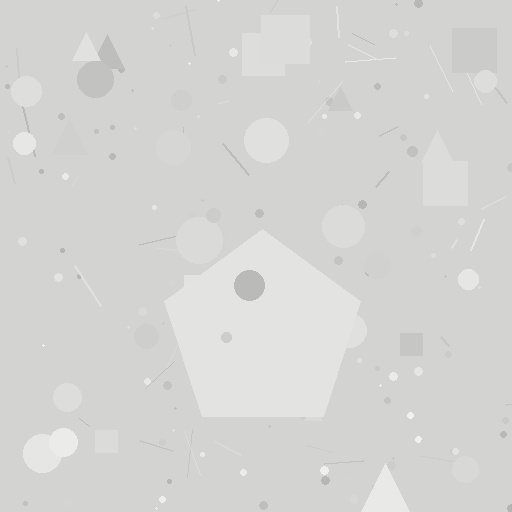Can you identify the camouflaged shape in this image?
The camouflaged shape is a pentagon.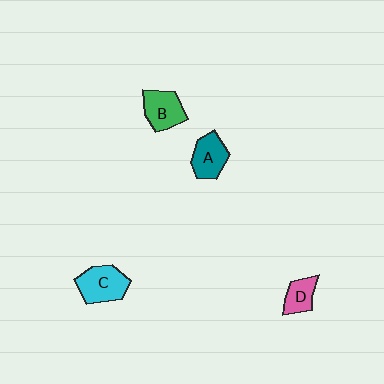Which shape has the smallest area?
Shape D (pink).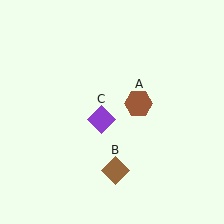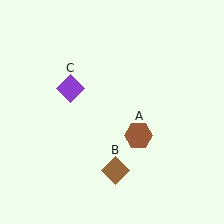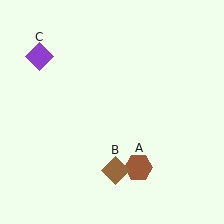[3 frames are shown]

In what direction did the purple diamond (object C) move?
The purple diamond (object C) moved up and to the left.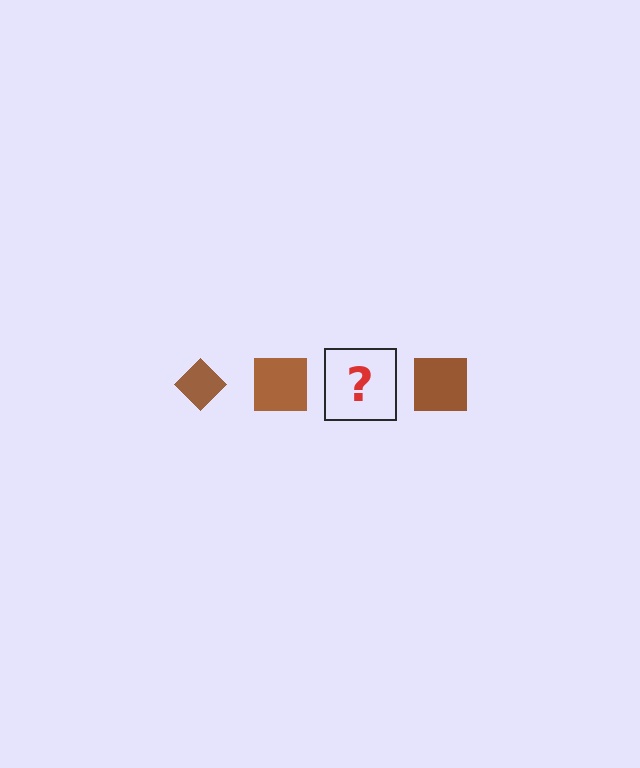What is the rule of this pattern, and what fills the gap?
The rule is that the pattern cycles through diamond, square shapes in brown. The gap should be filled with a brown diamond.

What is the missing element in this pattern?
The missing element is a brown diamond.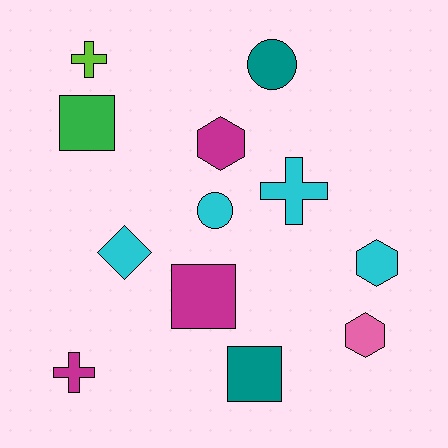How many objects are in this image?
There are 12 objects.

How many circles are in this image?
There are 2 circles.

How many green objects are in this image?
There is 1 green object.